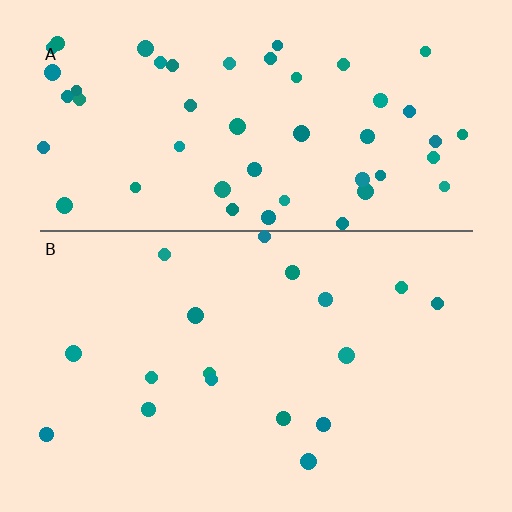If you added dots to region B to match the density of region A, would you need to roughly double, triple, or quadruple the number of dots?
Approximately triple.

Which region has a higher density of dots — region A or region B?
A (the top).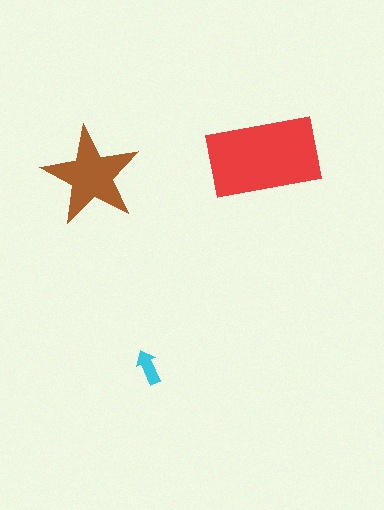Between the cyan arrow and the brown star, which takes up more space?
The brown star.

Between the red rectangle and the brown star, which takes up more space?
The red rectangle.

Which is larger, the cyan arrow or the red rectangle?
The red rectangle.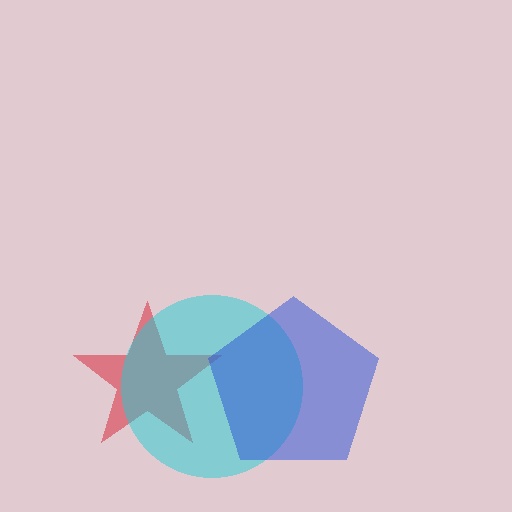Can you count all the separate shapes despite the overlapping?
Yes, there are 3 separate shapes.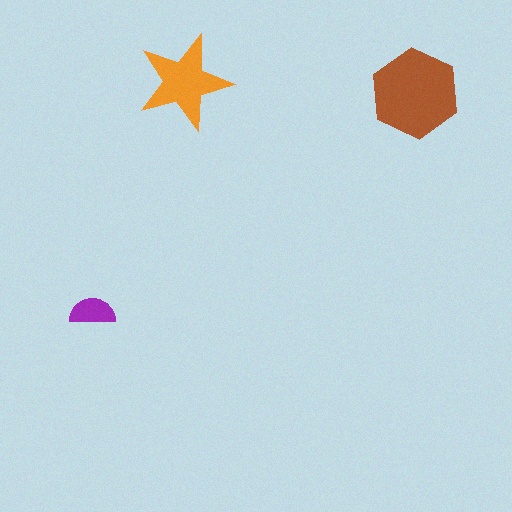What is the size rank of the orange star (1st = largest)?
2nd.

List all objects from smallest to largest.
The purple semicircle, the orange star, the brown hexagon.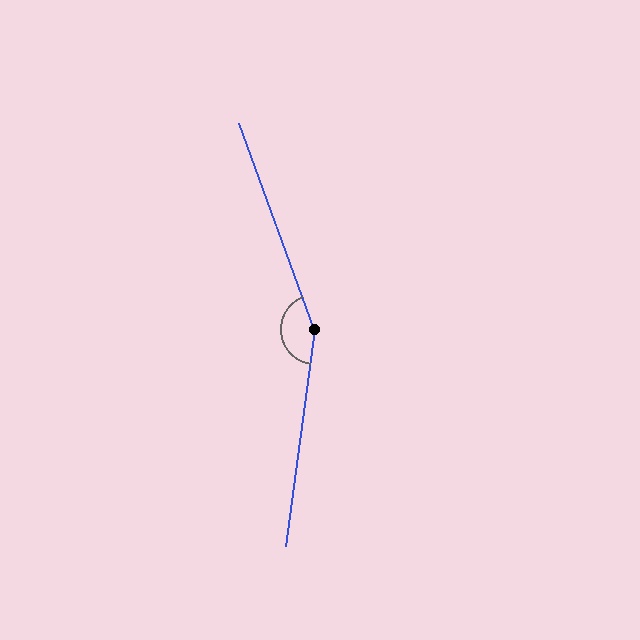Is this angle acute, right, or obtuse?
It is obtuse.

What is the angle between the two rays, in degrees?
Approximately 152 degrees.